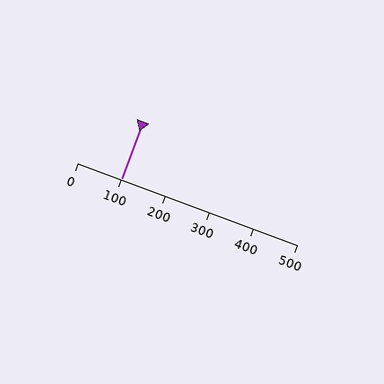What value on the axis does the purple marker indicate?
The marker indicates approximately 100.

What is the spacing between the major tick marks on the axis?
The major ticks are spaced 100 apart.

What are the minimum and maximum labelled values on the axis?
The axis runs from 0 to 500.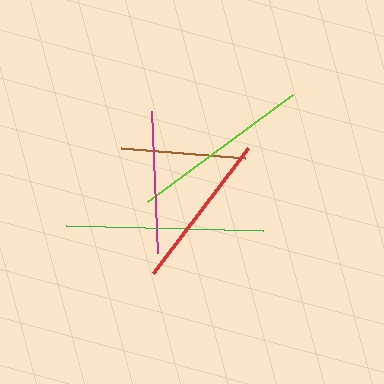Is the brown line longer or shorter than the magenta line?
The magenta line is longer than the brown line.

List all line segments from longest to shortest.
From longest to shortest: green, lime, red, magenta, brown.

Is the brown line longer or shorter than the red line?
The red line is longer than the brown line.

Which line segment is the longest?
The green line is the longest at approximately 197 pixels.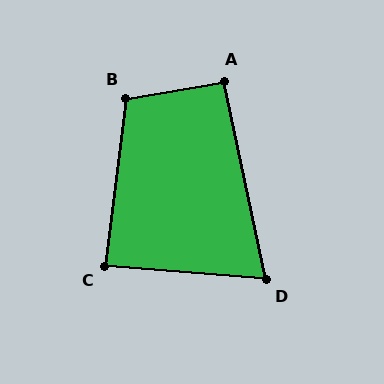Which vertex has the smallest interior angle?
D, at approximately 73 degrees.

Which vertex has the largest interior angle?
B, at approximately 107 degrees.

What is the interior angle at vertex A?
Approximately 92 degrees (approximately right).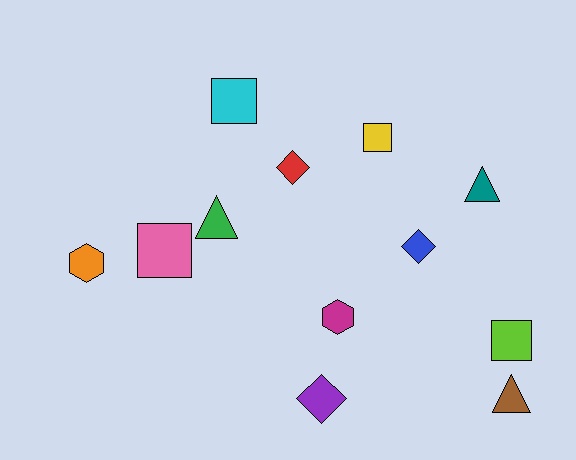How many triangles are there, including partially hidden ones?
There are 3 triangles.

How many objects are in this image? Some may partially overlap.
There are 12 objects.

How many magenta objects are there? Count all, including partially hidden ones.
There is 1 magenta object.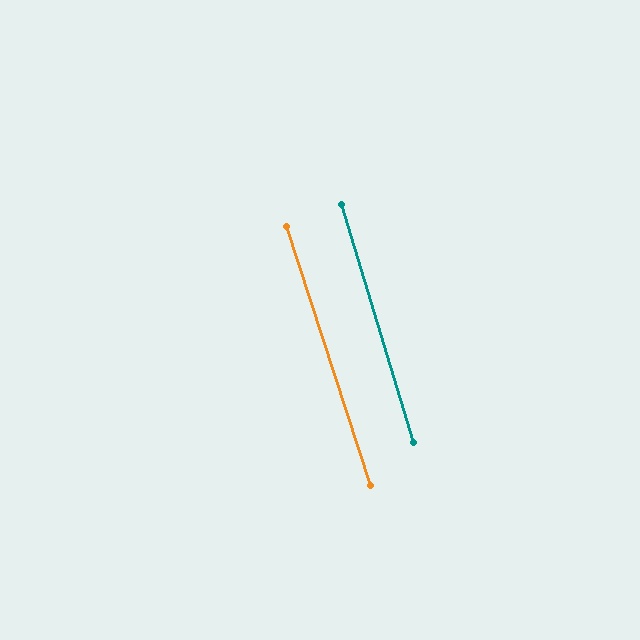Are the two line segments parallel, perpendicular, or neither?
Parallel — their directions differ by only 1.1°.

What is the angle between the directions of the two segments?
Approximately 1 degree.